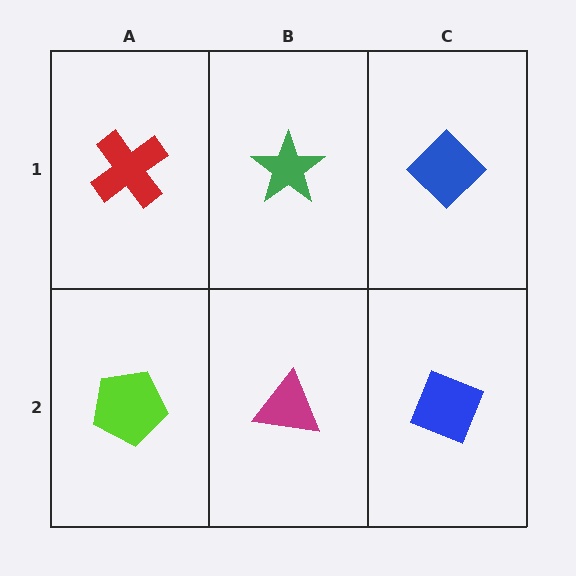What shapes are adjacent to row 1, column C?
A blue diamond (row 2, column C), a green star (row 1, column B).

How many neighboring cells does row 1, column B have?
3.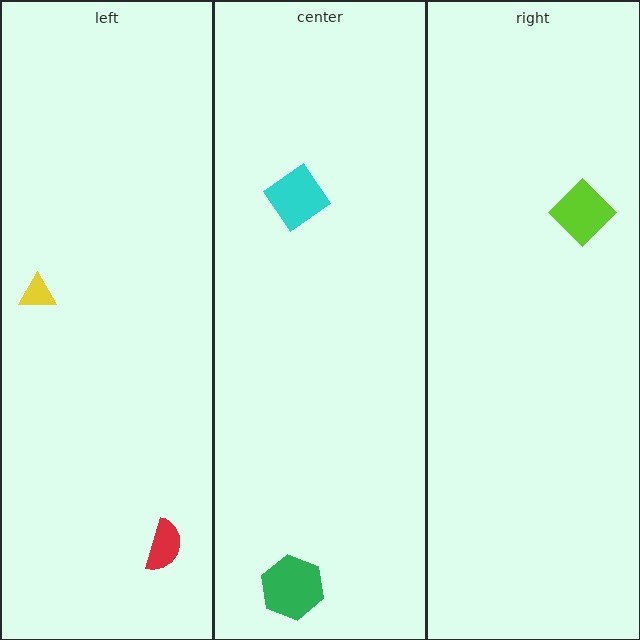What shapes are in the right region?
The lime diamond.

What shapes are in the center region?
The cyan diamond, the green hexagon.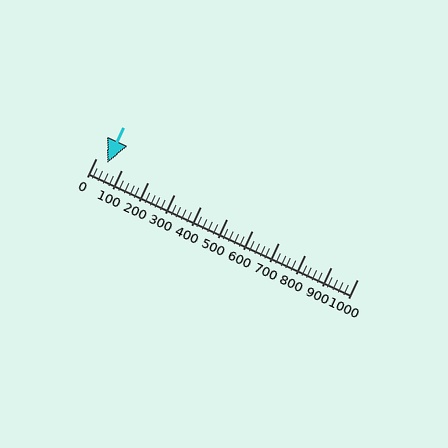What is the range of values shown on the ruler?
The ruler shows values from 0 to 1000.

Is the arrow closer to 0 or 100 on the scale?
The arrow is closer to 0.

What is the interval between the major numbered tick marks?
The major tick marks are spaced 100 units apart.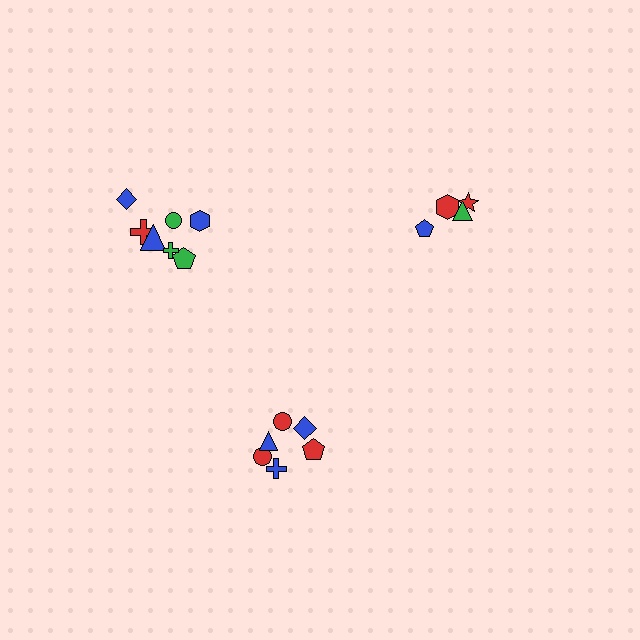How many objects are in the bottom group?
There are 6 objects.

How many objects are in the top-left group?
There are 7 objects.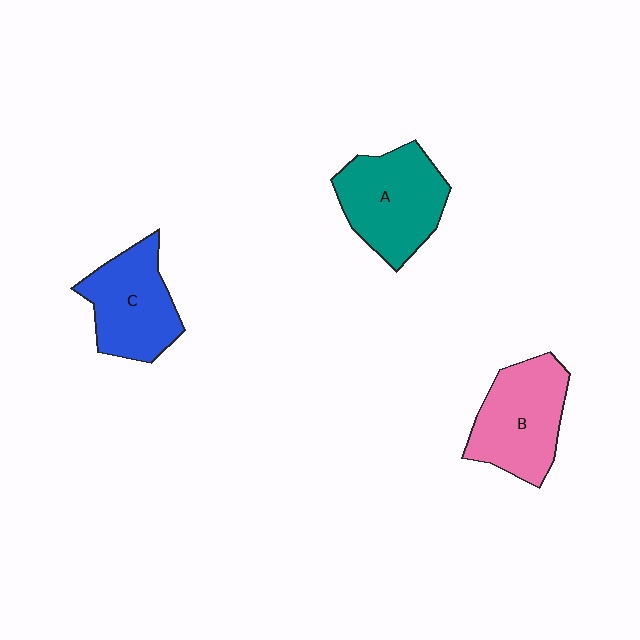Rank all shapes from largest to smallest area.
From largest to smallest: A (teal), B (pink), C (blue).